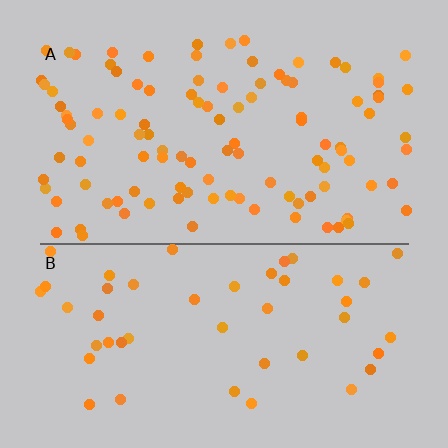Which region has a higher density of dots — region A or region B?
A (the top).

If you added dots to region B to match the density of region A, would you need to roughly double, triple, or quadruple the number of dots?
Approximately double.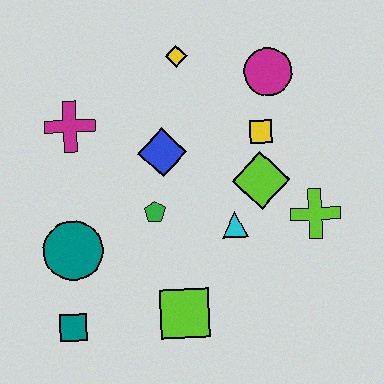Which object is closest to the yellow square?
The lime diamond is closest to the yellow square.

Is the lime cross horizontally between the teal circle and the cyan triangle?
No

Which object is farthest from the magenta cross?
The lime cross is farthest from the magenta cross.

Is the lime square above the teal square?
Yes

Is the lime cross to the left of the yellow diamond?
No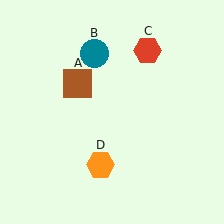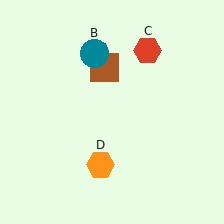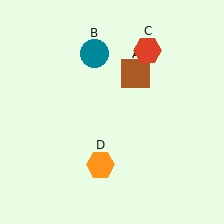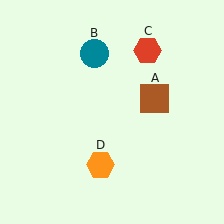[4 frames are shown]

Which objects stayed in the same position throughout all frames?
Teal circle (object B) and red hexagon (object C) and orange hexagon (object D) remained stationary.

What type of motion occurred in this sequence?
The brown square (object A) rotated clockwise around the center of the scene.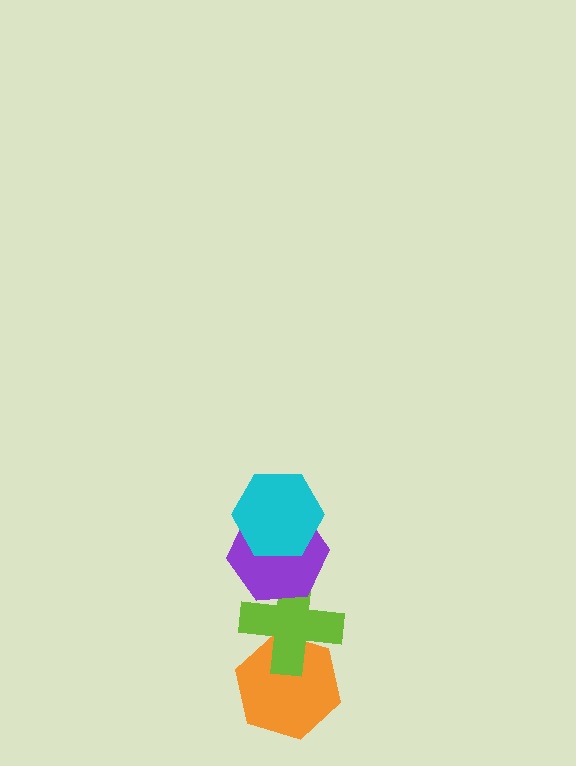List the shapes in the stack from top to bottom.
From top to bottom: the cyan hexagon, the purple hexagon, the lime cross, the orange hexagon.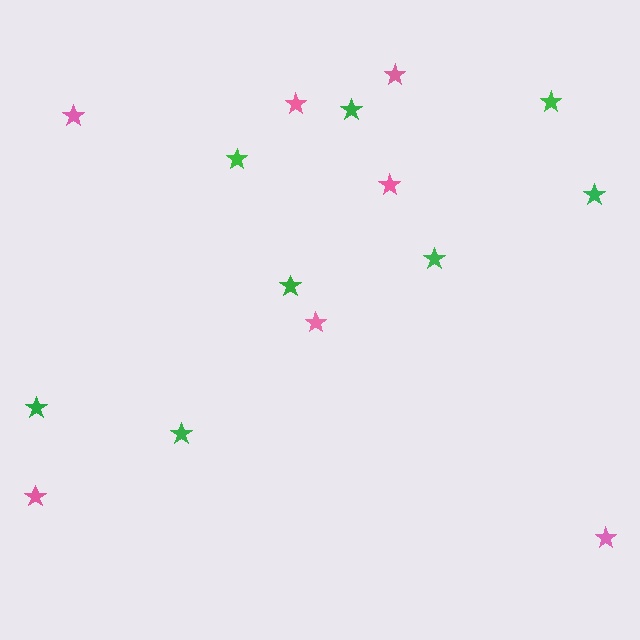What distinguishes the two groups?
There are 2 groups: one group of green stars (8) and one group of pink stars (7).